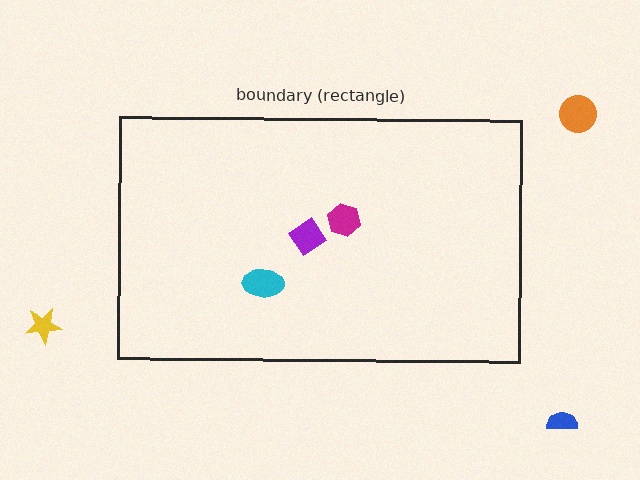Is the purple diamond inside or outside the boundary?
Inside.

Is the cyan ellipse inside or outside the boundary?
Inside.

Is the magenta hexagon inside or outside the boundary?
Inside.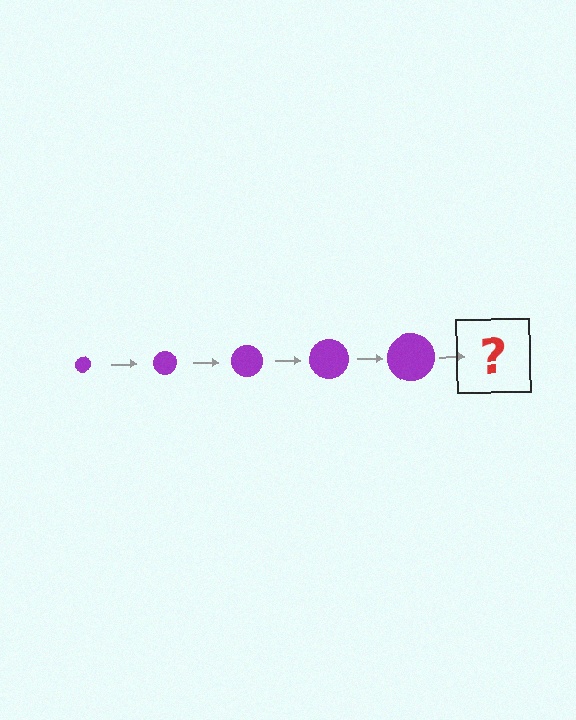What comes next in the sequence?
The next element should be a purple circle, larger than the previous one.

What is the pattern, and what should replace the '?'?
The pattern is that the circle gets progressively larger each step. The '?' should be a purple circle, larger than the previous one.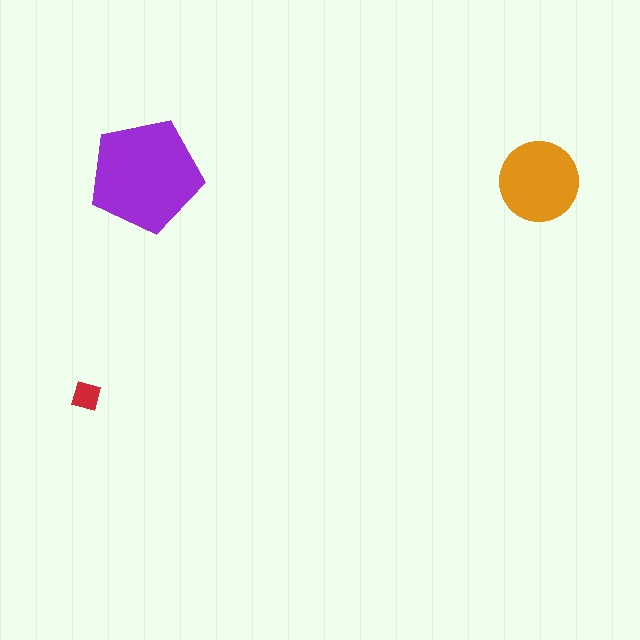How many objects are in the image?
There are 3 objects in the image.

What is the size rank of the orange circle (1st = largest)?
2nd.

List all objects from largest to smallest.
The purple pentagon, the orange circle, the red diamond.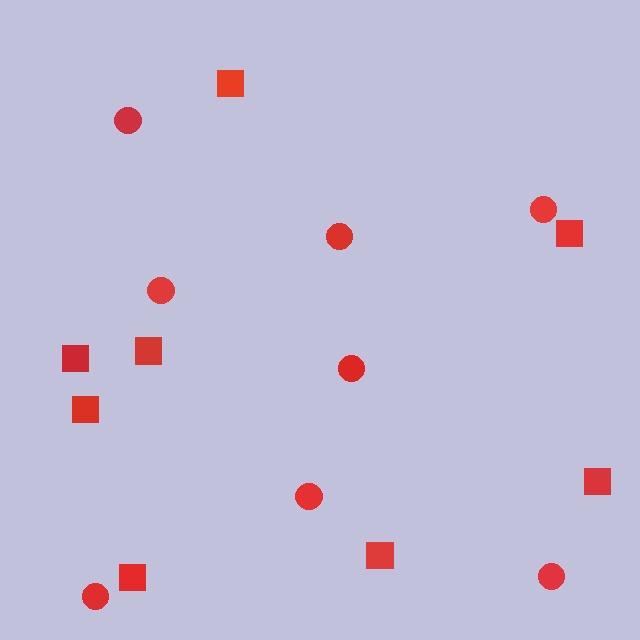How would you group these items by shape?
There are 2 groups: one group of circles (8) and one group of squares (8).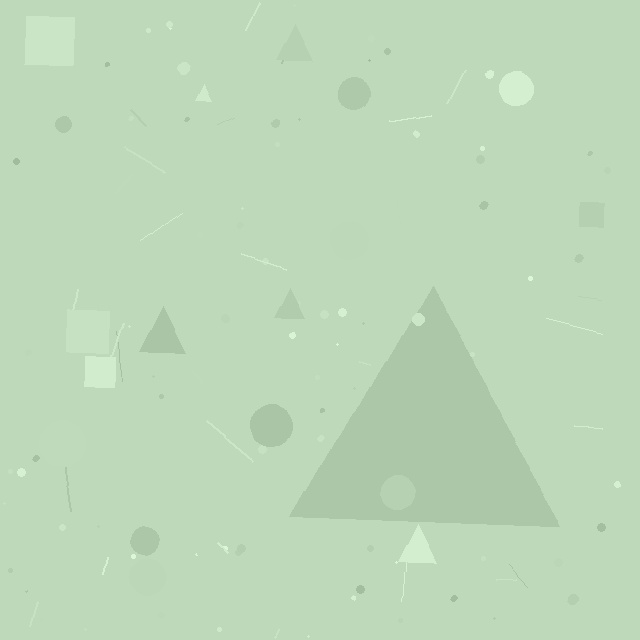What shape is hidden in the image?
A triangle is hidden in the image.